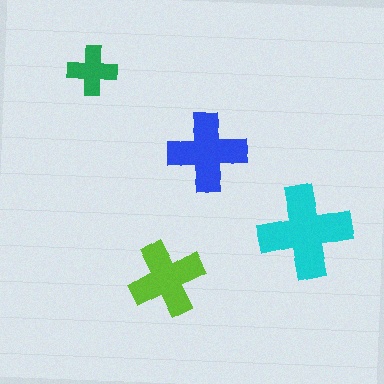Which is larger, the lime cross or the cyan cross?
The cyan one.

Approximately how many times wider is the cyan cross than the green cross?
About 2 times wider.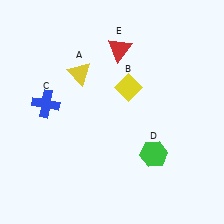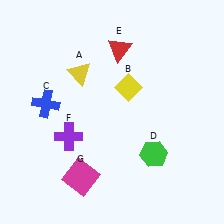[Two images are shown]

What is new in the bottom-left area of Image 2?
A magenta square (G) was added in the bottom-left area of Image 2.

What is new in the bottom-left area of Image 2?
A purple cross (F) was added in the bottom-left area of Image 2.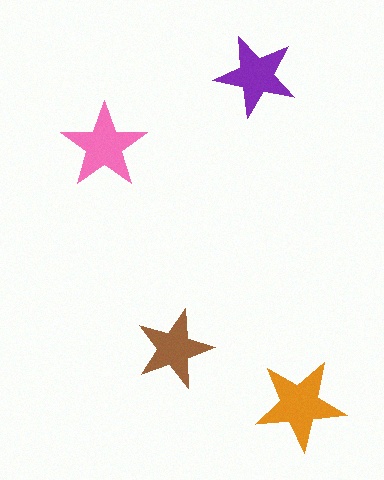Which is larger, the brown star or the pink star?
The pink one.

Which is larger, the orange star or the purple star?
The orange one.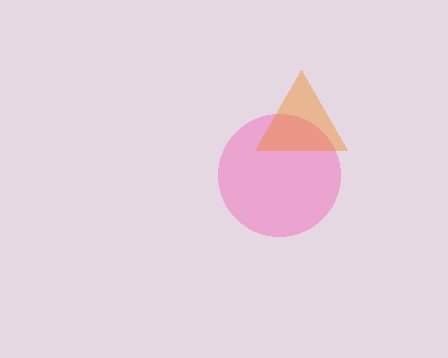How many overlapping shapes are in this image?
There are 2 overlapping shapes in the image.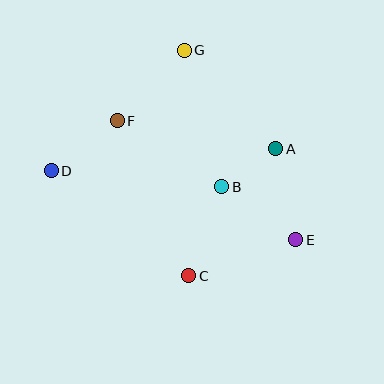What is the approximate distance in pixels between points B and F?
The distance between B and F is approximately 124 pixels.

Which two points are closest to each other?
Points A and B are closest to each other.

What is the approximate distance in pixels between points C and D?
The distance between C and D is approximately 173 pixels.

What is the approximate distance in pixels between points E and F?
The distance between E and F is approximately 215 pixels.